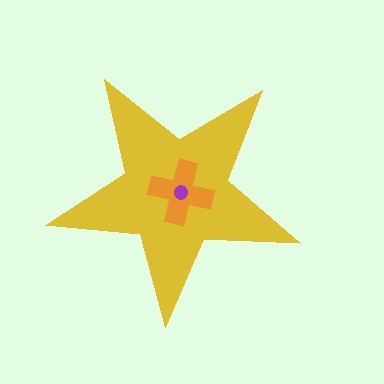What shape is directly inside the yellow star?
The orange cross.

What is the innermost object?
The purple circle.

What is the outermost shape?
The yellow star.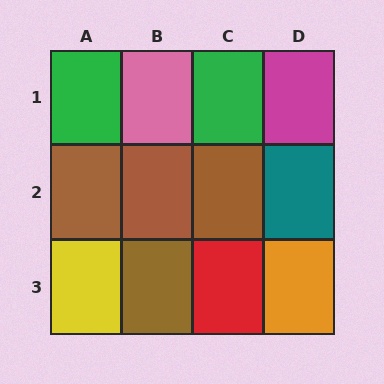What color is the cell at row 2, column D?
Teal.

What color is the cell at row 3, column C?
Red.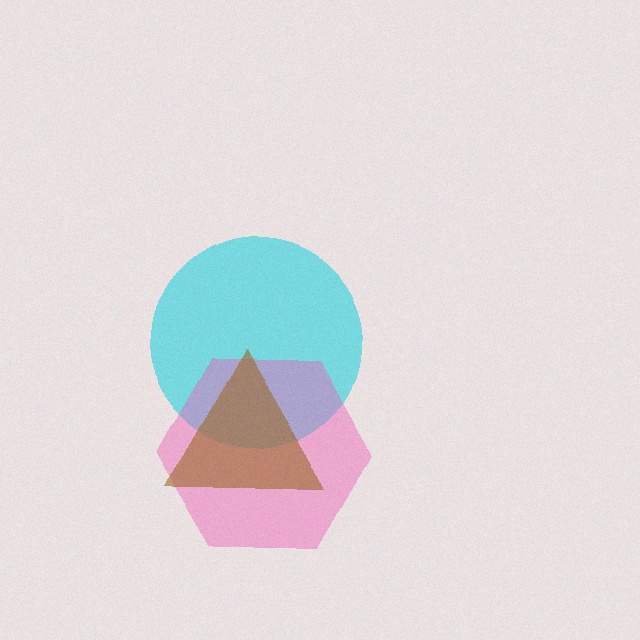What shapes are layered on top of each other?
The layered shapes are: a cyan circle, a pink hexagon, a brown triangle.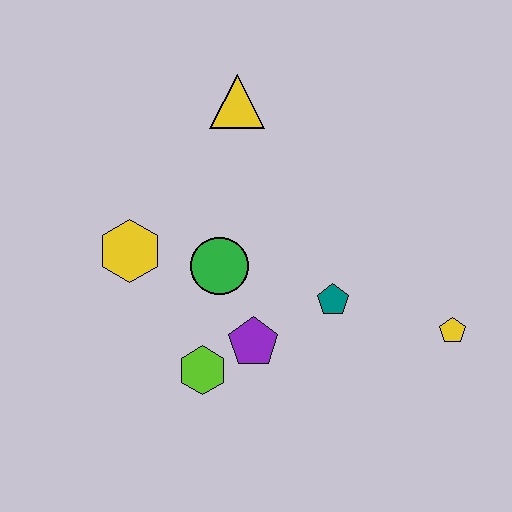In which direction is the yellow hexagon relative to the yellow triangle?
The yellow hexagon is below the yellow triangle.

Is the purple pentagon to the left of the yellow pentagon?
Yes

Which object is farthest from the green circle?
The yellow pentagon is farthest from the green circle.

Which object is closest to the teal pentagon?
The purple pentagon is closest to the teal pentagon.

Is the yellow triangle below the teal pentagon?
No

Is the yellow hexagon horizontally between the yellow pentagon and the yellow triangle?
No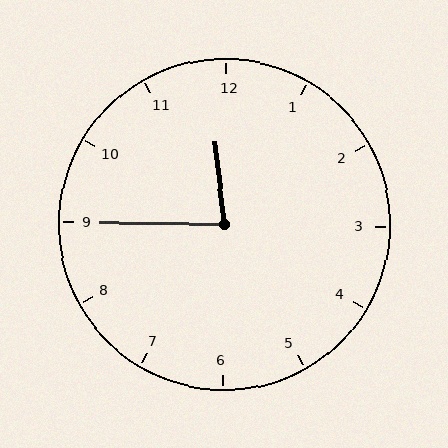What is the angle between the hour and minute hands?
Approximately 82 degrees.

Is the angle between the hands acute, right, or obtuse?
It is acute.